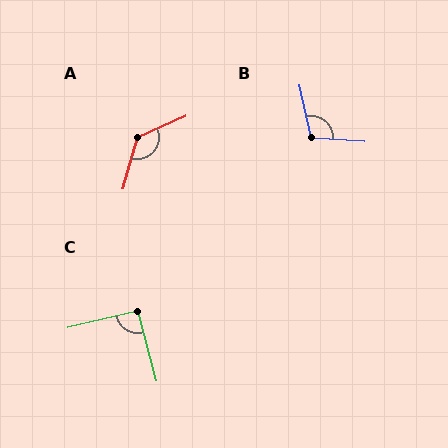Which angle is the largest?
A, at approximately 129 degrees.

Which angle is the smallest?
C, at approximately 92 degrees.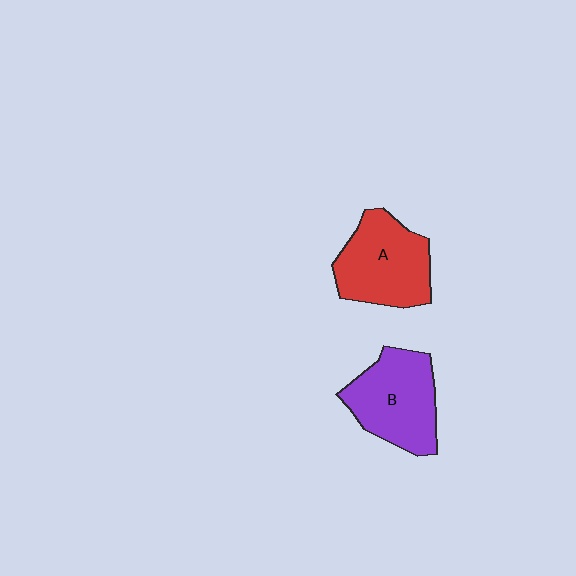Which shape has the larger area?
Shape A (red).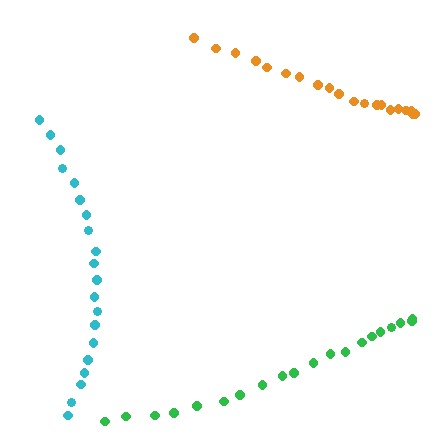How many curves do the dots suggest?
There are 3 distinct paths.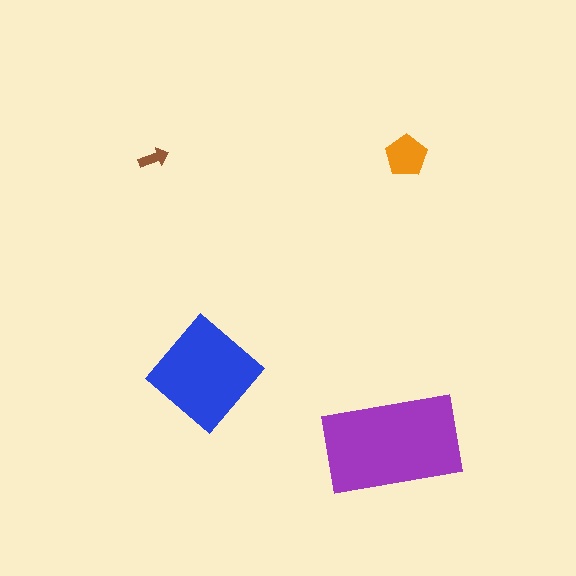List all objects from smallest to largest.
The brown arrow, the orange pentagon, the blue diamond, the purple rectangle.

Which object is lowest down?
The purple rectangle is bottommost.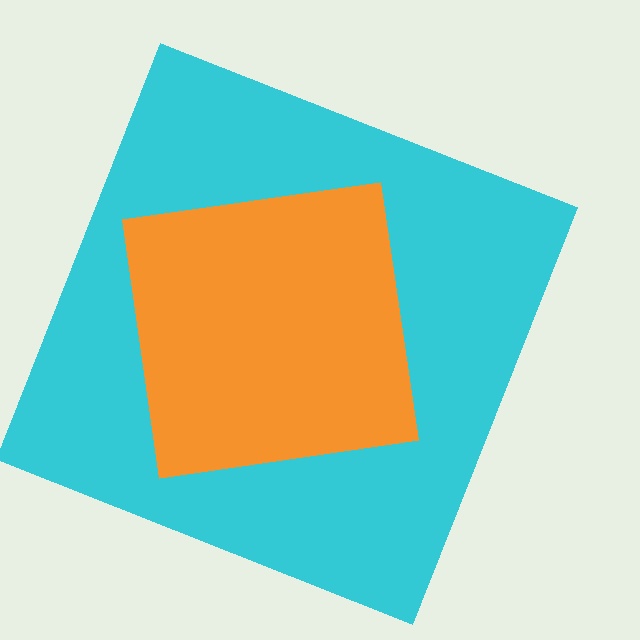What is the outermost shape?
The cyan square.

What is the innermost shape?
The orange square.